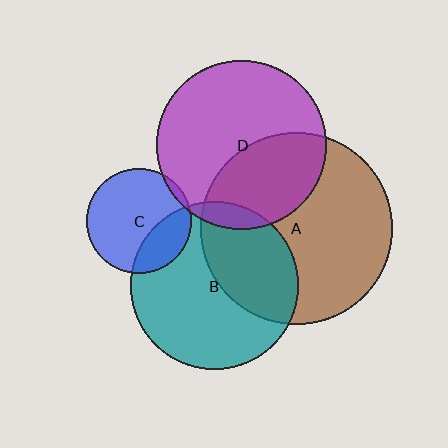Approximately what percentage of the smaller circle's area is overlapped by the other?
Approximately 40%.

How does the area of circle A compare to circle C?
Approximately 3.3 times.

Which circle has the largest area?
Circle A (brown).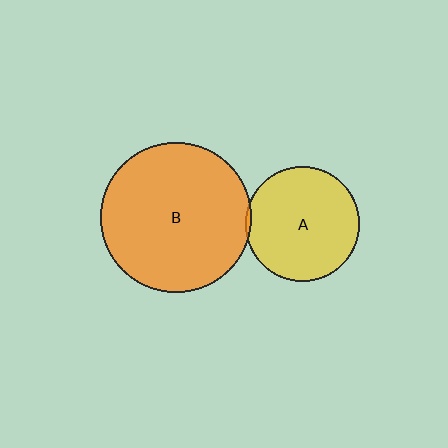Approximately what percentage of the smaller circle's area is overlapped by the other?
Approximately 5%.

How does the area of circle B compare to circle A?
Approximately 1.7 times.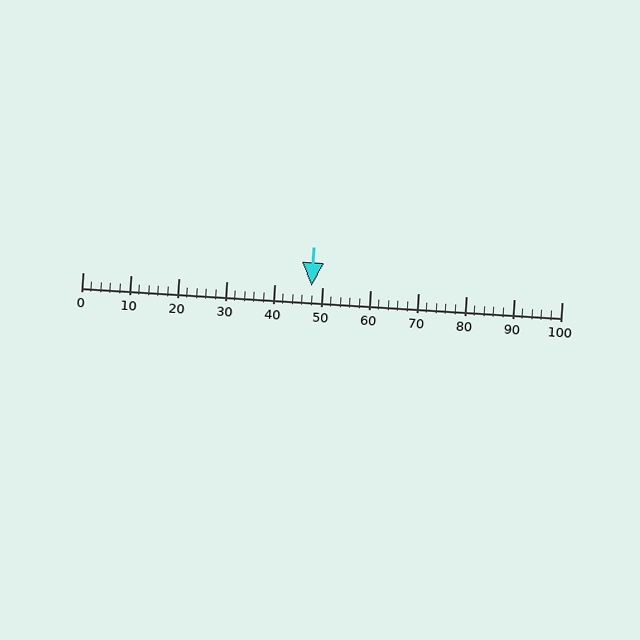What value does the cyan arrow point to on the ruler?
The cyan arrow points to approximately 48.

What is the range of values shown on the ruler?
The ruler shows values from 0 to 100.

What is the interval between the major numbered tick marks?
The major tick marks are spaced 10 units apart.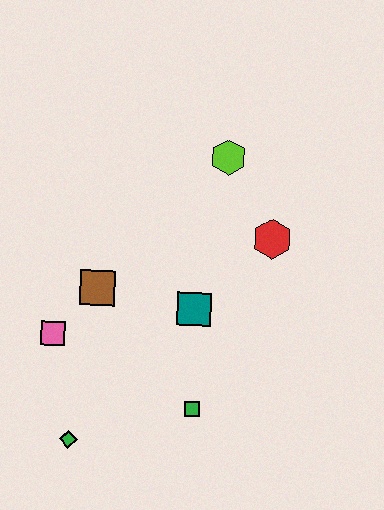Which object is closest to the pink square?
The brown square is closest to the pink square.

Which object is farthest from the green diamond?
The lime hexagon is farthest from the green diamond.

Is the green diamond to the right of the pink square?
Yes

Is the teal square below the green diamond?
No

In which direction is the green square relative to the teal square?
The green square is below the teal square.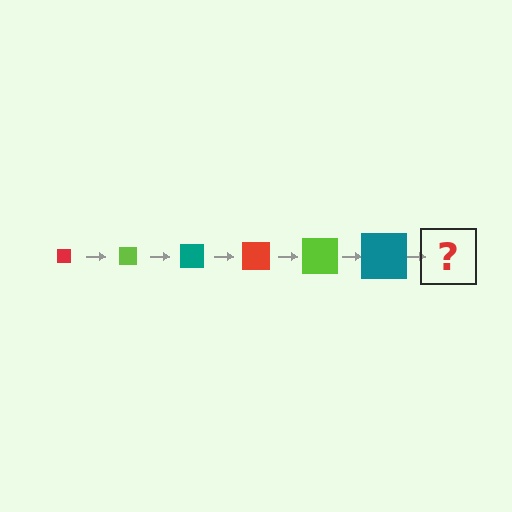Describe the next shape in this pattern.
It should be a red square, larger than the previous one.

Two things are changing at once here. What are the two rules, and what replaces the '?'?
The two rules are that the square grows larger each step and the color cycles through red, lime, and teal. The '?' should be a red square, larger than the previous one.